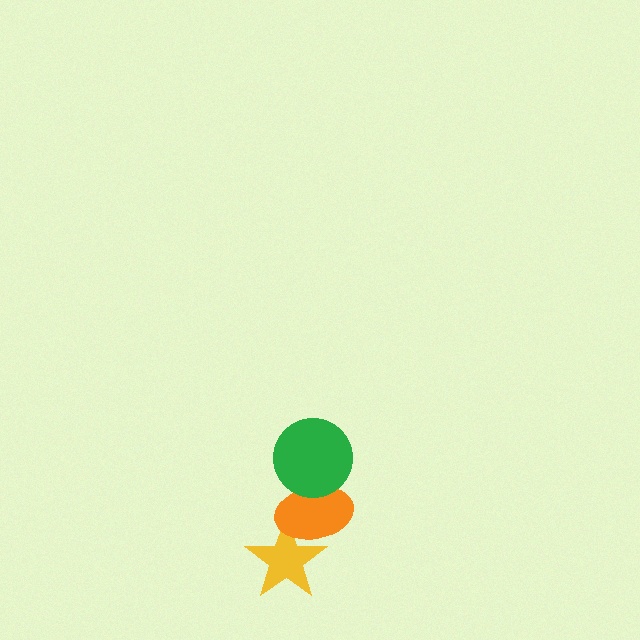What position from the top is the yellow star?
The yellow star is 3rd from the top.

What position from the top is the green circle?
The green circle is 1st from the top.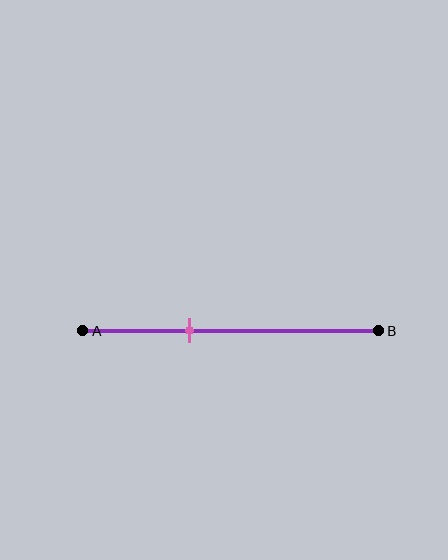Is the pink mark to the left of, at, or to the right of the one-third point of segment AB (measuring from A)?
The pink mark is approximately at the one-third point of segment AB.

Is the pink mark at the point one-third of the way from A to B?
Yes, the mark is approximately at the one-third point.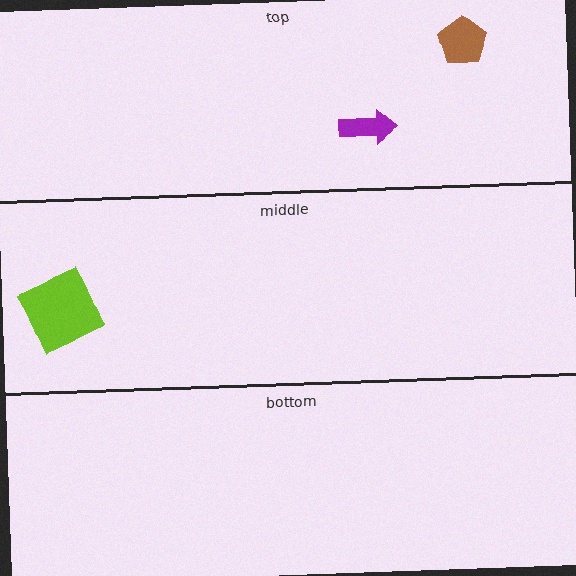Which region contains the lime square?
The middle region.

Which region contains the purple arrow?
The top region.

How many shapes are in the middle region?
1.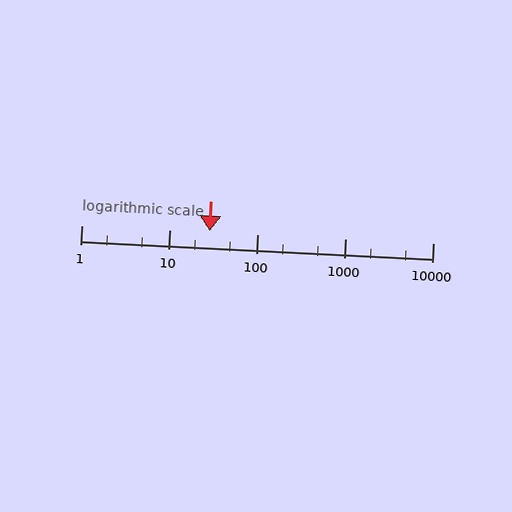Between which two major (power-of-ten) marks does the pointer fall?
The pointer is between 10 and 100.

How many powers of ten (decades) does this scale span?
The scale spans 4 decades, from 1 to 10000.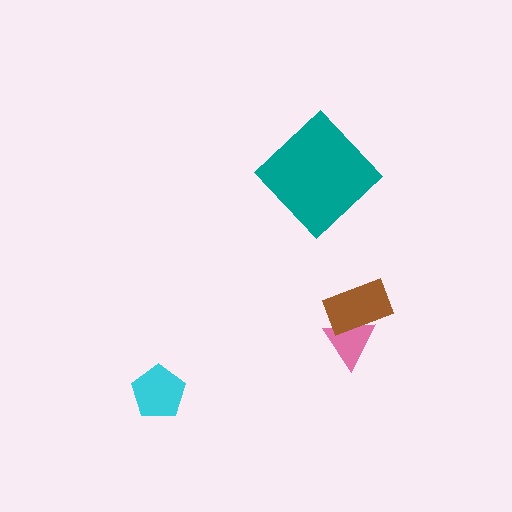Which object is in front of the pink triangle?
The brown rectangle is in front of the pink triangle.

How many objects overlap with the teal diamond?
0 objects overlap with the teal diamond.